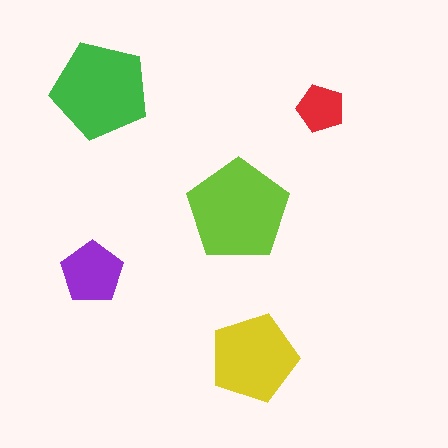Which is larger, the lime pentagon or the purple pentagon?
The lime one.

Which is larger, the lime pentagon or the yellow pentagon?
The lime one.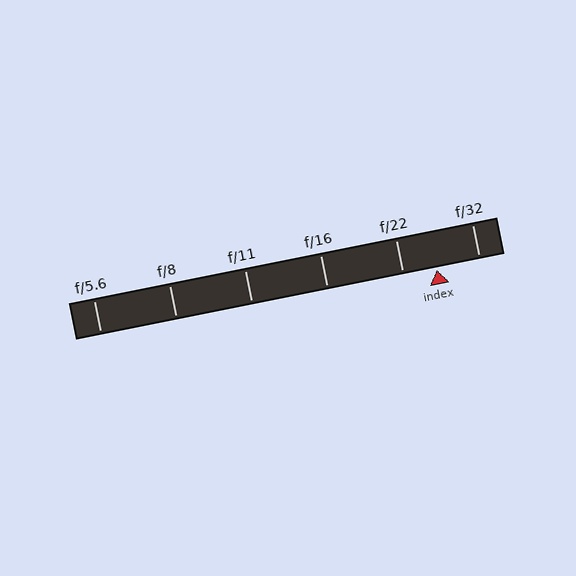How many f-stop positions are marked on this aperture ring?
There are 6 f-stop positions marked.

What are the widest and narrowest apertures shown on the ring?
The widest aperture shown is f/5.6 and the narrowest is f/32.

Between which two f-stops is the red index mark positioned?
The index mark is between f/22 and f/32.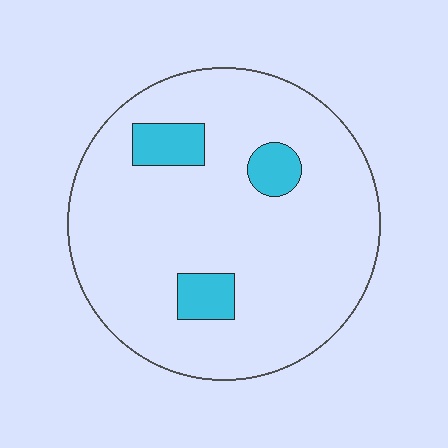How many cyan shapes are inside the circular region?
3.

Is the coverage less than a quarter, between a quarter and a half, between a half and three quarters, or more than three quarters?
Less than a quarter.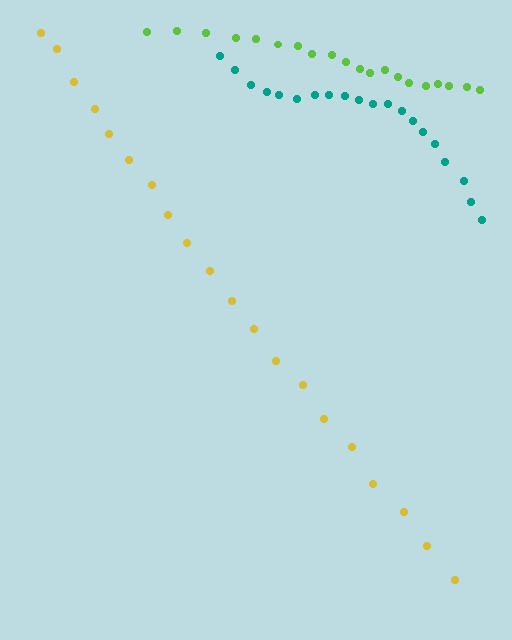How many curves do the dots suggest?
There are 3 distinct paths.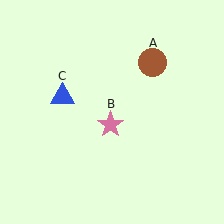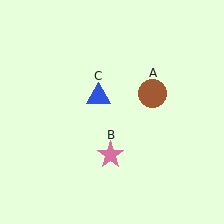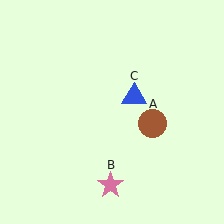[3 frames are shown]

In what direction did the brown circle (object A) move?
The brown circle (object A) moved down.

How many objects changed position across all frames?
3 objects changed position: brown circle (object A), pink star (object B), blue triangle (object C).